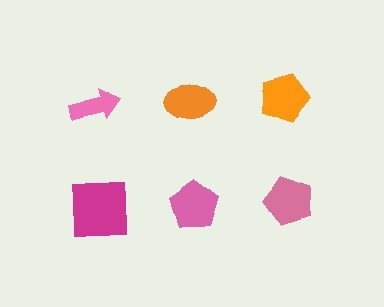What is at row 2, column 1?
A magenta square.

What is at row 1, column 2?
An orange ellipse.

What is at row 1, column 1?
A pink arrow.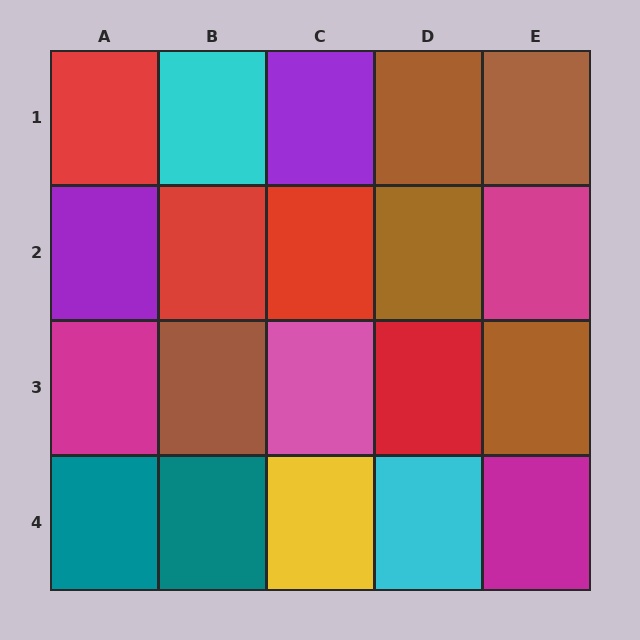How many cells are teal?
2 cells are teal.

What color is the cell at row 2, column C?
Red.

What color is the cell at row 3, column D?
Red.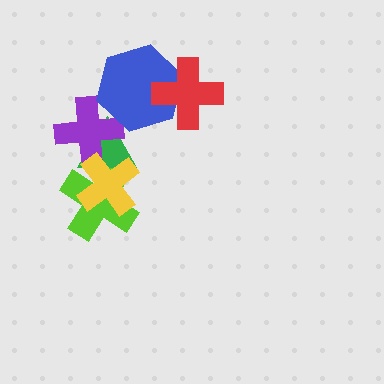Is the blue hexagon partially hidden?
Yes, it is partially covered by another shape.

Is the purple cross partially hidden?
Yes, it is partially covered by another shape.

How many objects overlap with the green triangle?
4 objects overlap with the green triangle.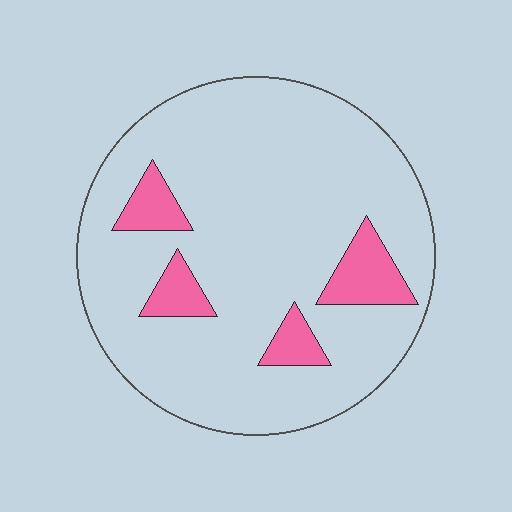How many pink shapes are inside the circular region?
4.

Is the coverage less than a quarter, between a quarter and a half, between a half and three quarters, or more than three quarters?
Less than a quarter.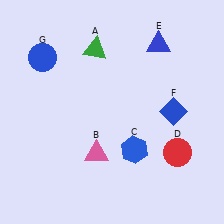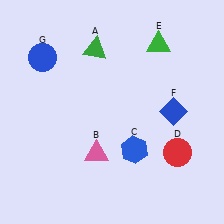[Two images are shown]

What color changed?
The triangle (E) changed from blue in Image 1 to green in Image 2.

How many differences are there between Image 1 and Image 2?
There is 1 difference between the two images.